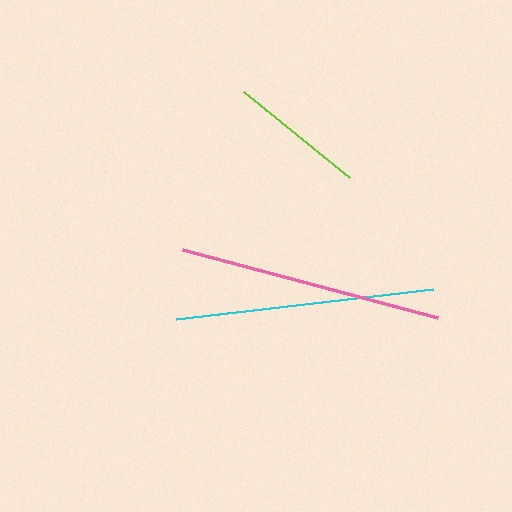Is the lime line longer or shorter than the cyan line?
The cyan line is longer than the lime line.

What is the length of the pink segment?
The pink segment is approximately 263 pixels long.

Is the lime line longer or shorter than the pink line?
The pink line is longer than the lime line.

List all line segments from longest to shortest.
From longest to shortest: pink, cyan, lime.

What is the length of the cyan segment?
The cyan segment is approximately 258 pixels long.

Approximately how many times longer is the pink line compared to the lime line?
The pink line is approximately 1.9 times the length of the lime line.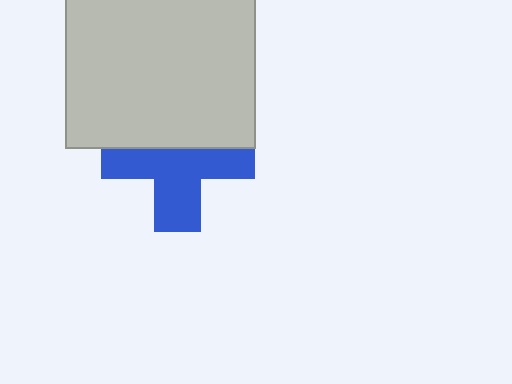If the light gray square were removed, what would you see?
You would see the complete blue cross.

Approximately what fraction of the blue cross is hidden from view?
Roughly 43% of the blue cross is hidden behind the light gray square.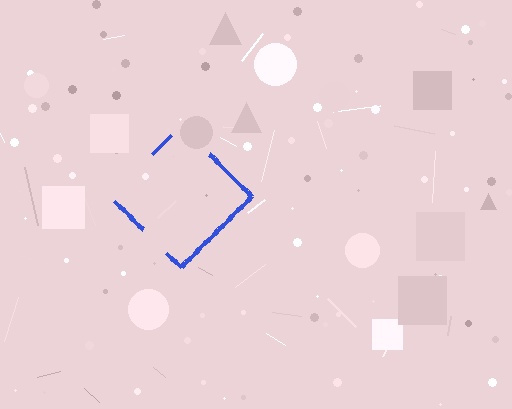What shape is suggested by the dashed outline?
The dashed outline suggests a diamond.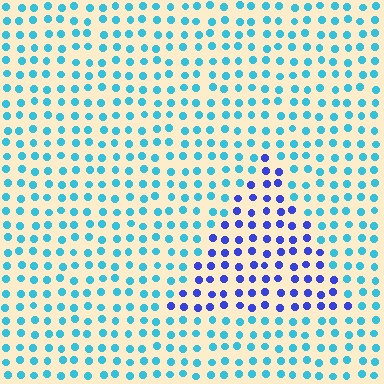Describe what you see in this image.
The image is filled with small cyan elements in a uniform arrangement. A triangle-shaped region is visible where the elements are tinted to a slightly different hue, forming a subtle color boundary.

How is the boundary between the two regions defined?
The boundary is defined purely by a slight shift in hue (about 46 degrees). Spacing, size, and orientation are identical on both sides.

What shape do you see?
I see a triangle.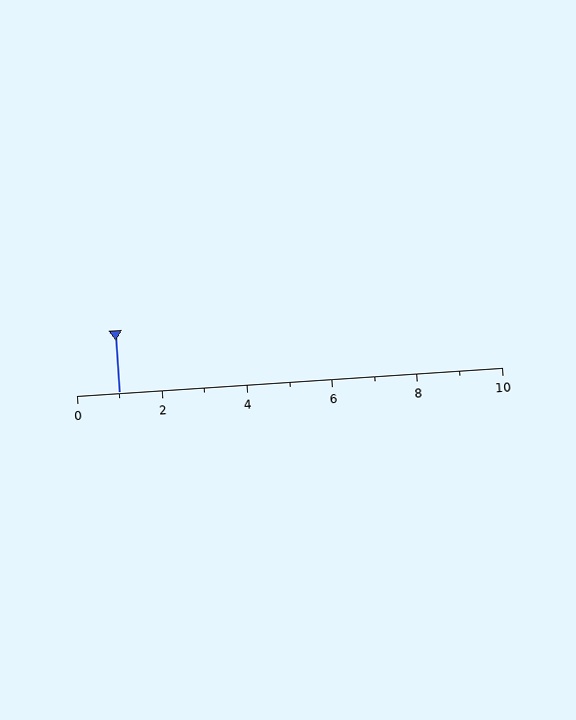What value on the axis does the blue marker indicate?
The marker indicates approximately 1.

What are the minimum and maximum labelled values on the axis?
The axis runs from 0 to 10.